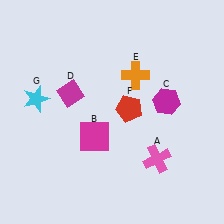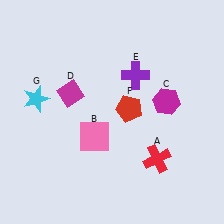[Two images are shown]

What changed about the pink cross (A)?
In Image 1, A is pink. In Image 2, it changed to red.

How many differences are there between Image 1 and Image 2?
There are 3 differences between the two images.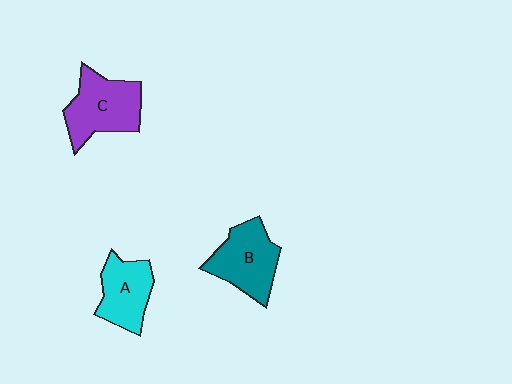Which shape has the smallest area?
Shape A (cyan).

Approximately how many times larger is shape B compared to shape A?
Approximately 1.2 times.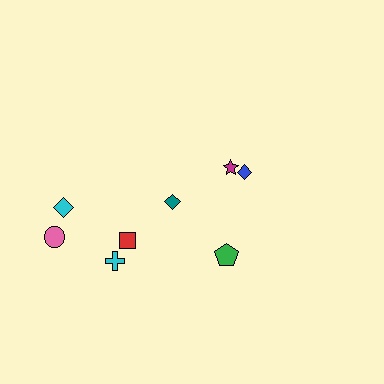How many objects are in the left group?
There are 5 objects.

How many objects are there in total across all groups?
There are 8 objects.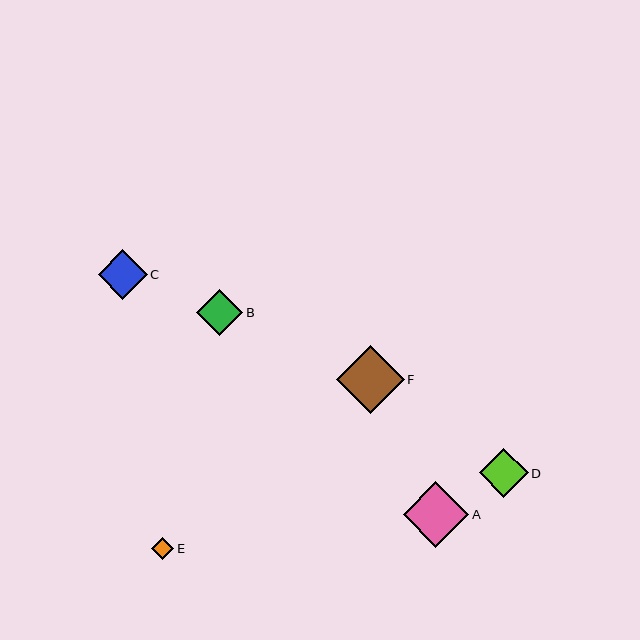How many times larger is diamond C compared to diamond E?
Diamond C is approximately 2.2 times the size of diamond E.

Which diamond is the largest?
Diamond F is the largest with a size of approximately 68 pixels.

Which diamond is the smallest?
Diamond E is the smallest with a size of approximately 22 pixels.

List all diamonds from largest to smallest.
From largest to smallest: F, A, C, D, B, E.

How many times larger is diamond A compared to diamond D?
Diamond A is approximately 1.3 times the size of diamond D.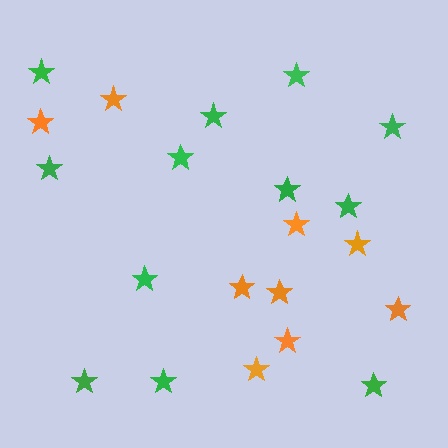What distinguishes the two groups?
There are 2 groups: one group of green stars (12) and one group of orange stars (9).